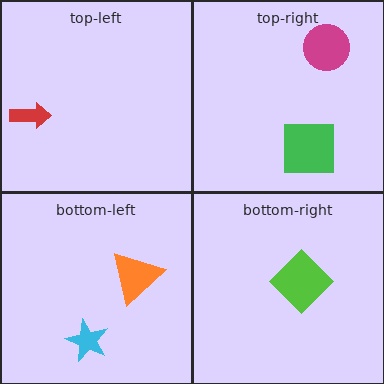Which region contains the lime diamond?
The bottom-right region.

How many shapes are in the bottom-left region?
2.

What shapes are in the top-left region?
The red arrow.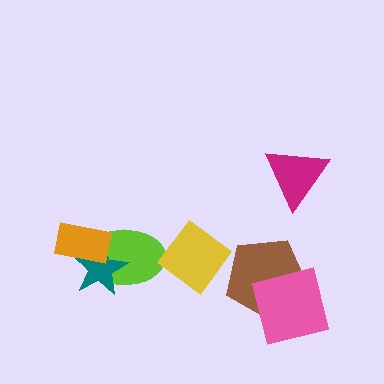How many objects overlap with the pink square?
1 object overlaps with the pink square.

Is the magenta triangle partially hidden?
No, no other shape covers it.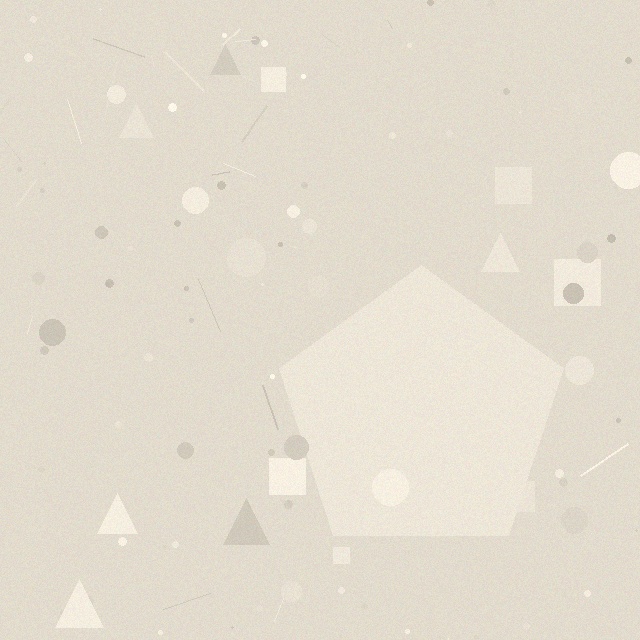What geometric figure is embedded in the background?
A pentagon is embedded in the background.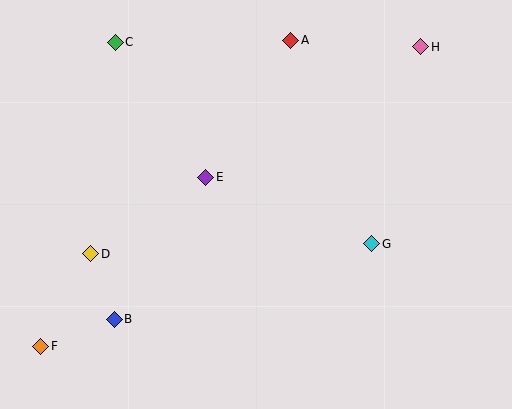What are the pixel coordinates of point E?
Point E is at (206, 177).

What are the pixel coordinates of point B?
Point B is at (114, 319).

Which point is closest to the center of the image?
Point E at (206, 177) is closest to the center.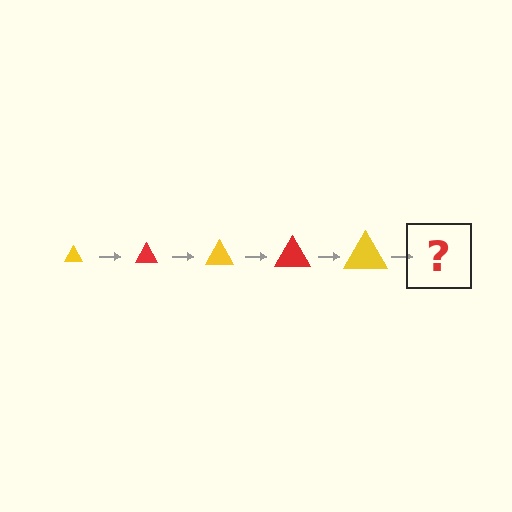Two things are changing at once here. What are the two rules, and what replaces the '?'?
The two rules are that the triangle grows larger each step and the color cycles through yellow and red. The '?' should be a red triangle, larger than the previous one.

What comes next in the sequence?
The next element should be a red triangle, larger than the previous one.